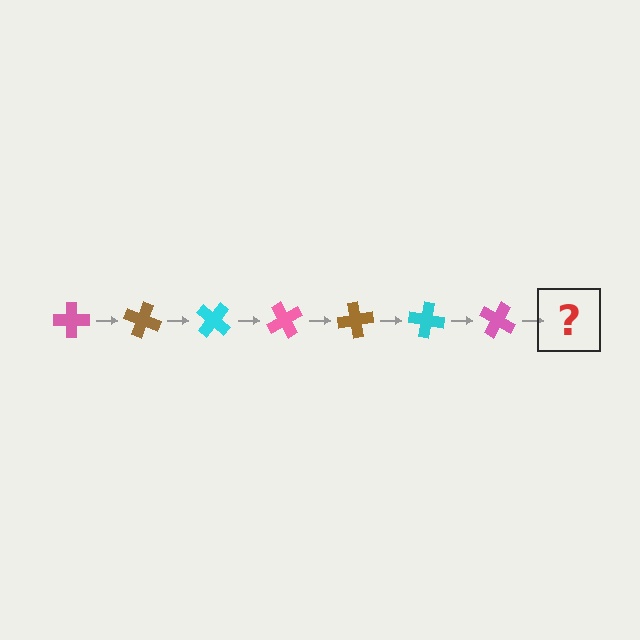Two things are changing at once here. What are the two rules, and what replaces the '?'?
The two rules are that it rotates 20 degrees each step and the color cycles through pink, brown, and cyan. The '?' should be a brown cross, rotated 140 degrees from the start.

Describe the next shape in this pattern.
It should be a brown cross, rotated 140 degrees from the start.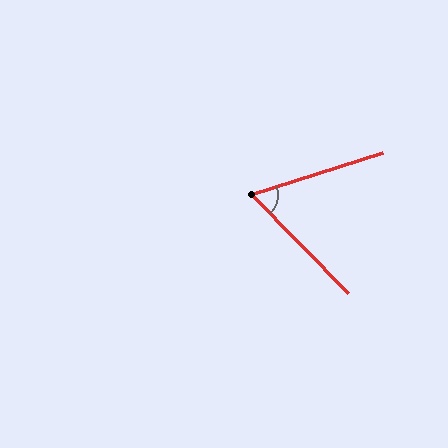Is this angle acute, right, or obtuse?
It is acute.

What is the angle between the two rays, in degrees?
Approximately 63 degrees.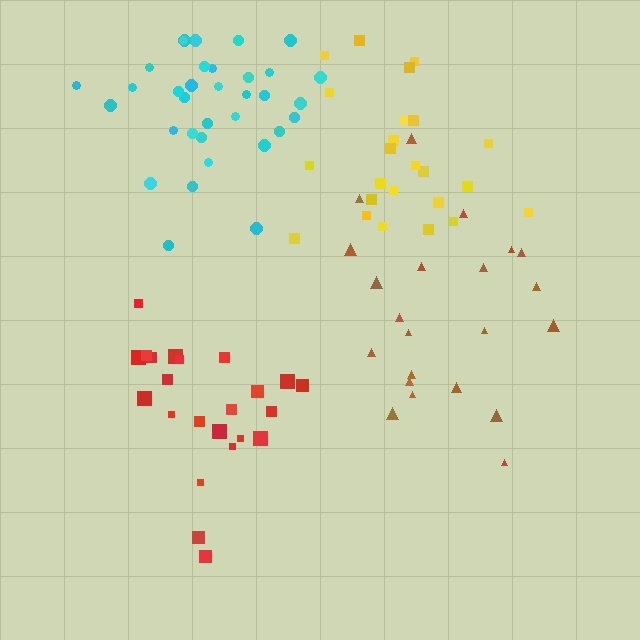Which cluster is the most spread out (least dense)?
Yellow.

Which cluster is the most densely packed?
Cyan.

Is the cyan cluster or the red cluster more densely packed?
Cyan.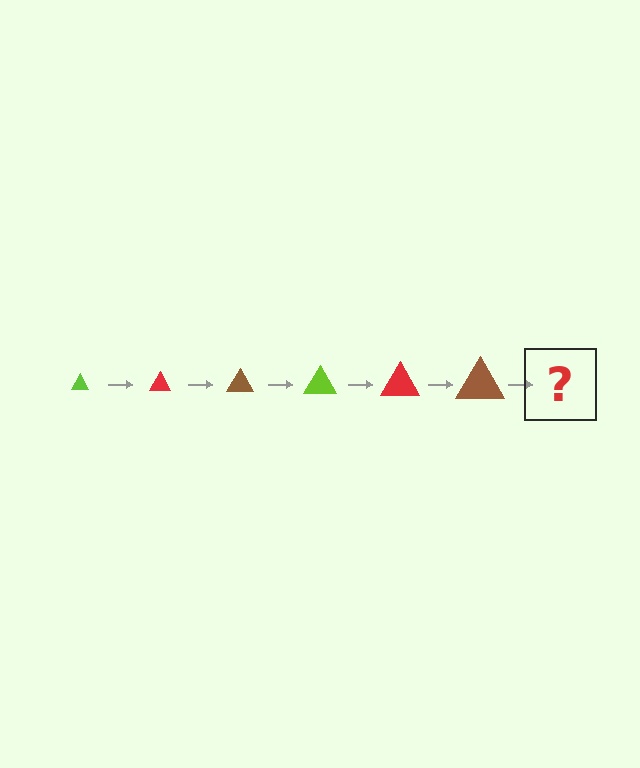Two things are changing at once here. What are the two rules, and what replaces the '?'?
The two rules are that the triangle grows larger each step and the color cycles through lime, red, and brown. The '?' should be a lime triangle, larger than the previous one.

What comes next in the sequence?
The next element should be a lime triangle, larger than the previous one.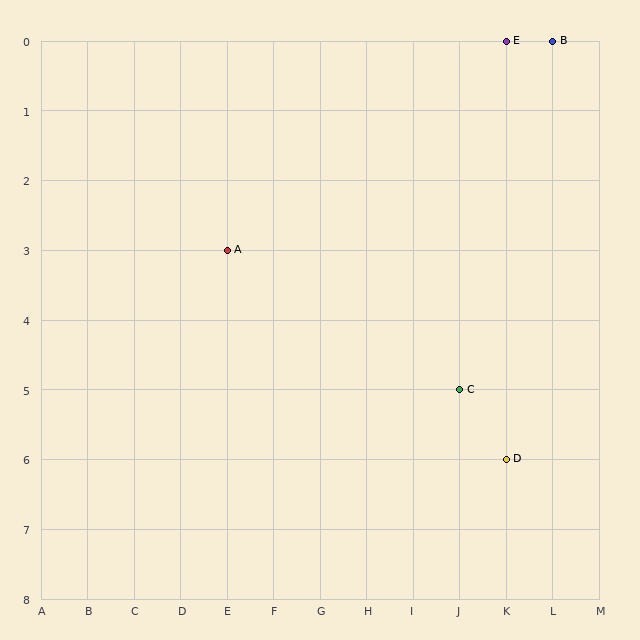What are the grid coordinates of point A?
Point A is at grid coordinates (E, 3).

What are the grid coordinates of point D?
Point D is at grid coordinates (K, 6).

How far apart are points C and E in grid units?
Points C and E are 1 column and 5 rows apart (about 5.1 grid units diagonally).